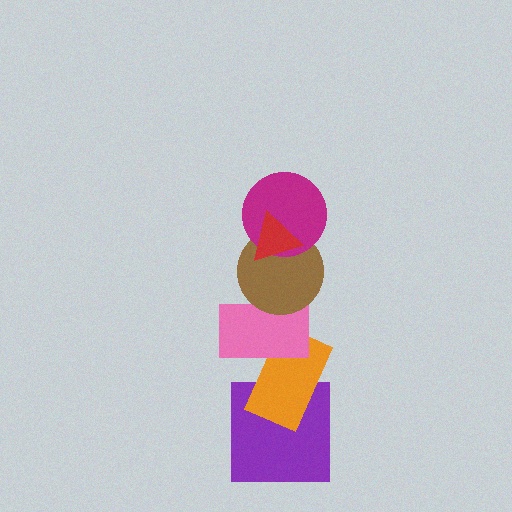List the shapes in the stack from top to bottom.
From top to bottom: the red triangle, the magenta circle, the brown circle, the pink rectangle, the orange rectangle, the purple square.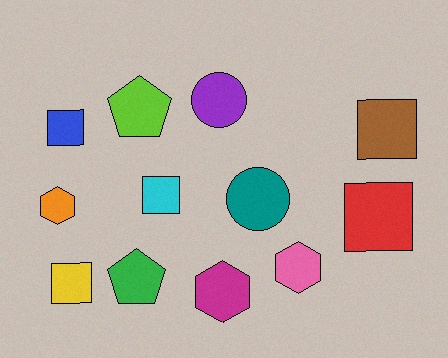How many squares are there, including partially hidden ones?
There are 5 squares.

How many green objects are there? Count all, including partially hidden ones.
There is 1 green object.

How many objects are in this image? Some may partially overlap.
There are 12 objects.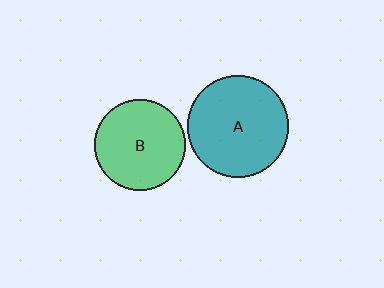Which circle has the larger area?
Circle A (teal).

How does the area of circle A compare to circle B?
Approximately 1.2 times.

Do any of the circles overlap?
No, none of the circles overlap.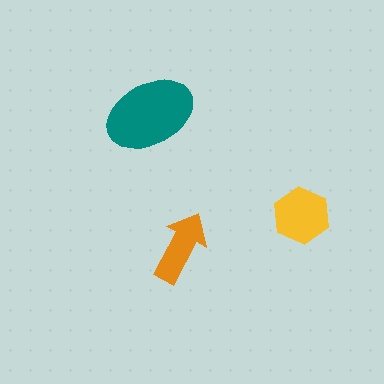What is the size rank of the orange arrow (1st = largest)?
3rd.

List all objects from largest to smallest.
The teal ellipse, the yellow hexagon, the orange arrow.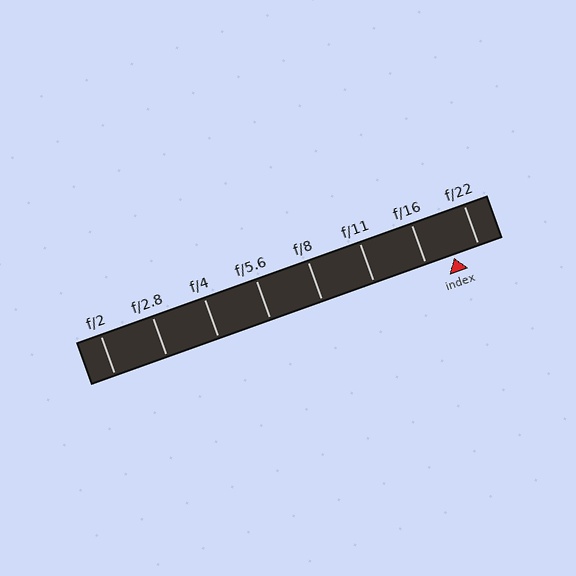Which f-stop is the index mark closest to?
The index mark is closest to f/22.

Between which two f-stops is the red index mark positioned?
The index mark is between f/16 and f/22.